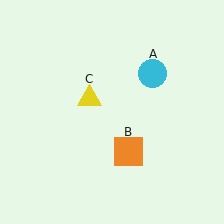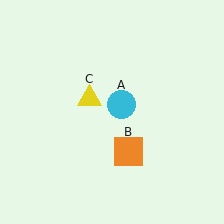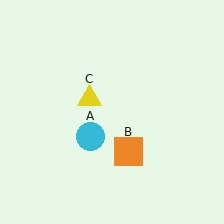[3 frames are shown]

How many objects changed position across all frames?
1 object changed position: cyan circle (object A).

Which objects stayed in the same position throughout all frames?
Orange square (object B) and yellow triangle (object C) remained stationary.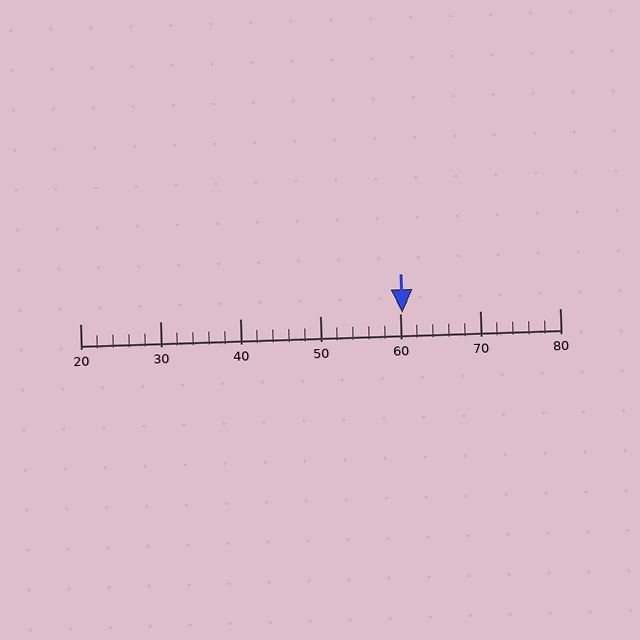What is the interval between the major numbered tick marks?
The major tick marks are spaced 10 units apart.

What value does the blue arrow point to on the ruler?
The blue arrow points to approximately 60.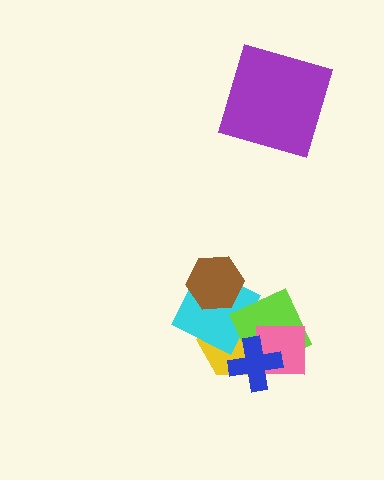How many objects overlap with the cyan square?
2 objects overlap with the cyan square.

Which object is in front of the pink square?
The blue cross is in front of the pink square.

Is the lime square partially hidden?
Yes, it is partially covered by another shape.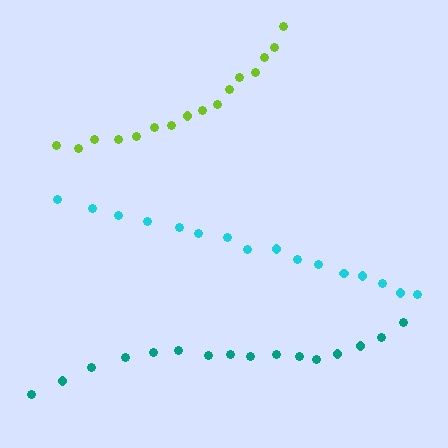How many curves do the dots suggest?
There are 3 distinct paths.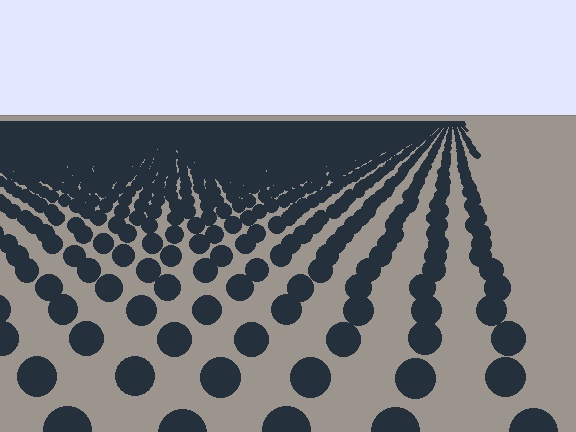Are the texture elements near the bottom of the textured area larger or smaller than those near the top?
Larger. Near the bottom, elements are closer to the viewer and appear at a bigger on-screen size.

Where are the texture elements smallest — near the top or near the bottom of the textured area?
Near the top.